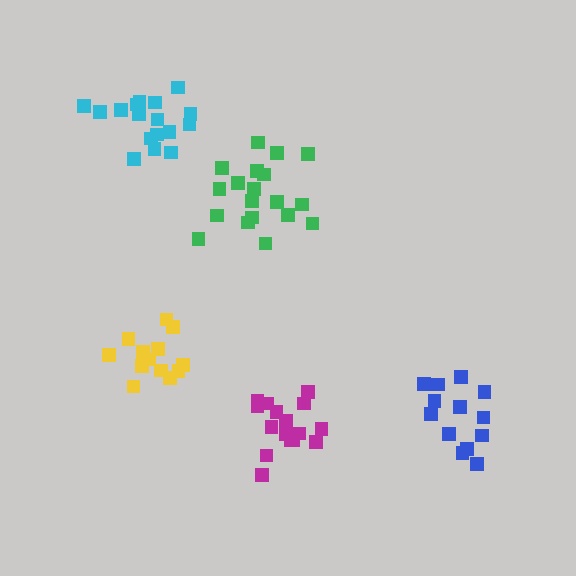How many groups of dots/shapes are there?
There are 5 groups.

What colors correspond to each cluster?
The clusters are colored: magenta, blue, green, cyan, yellow.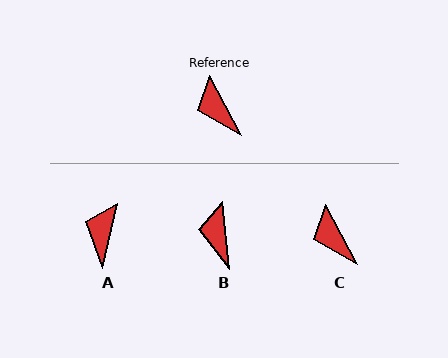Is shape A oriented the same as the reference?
No, it is off by about 42 degrees.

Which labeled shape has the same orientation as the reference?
C.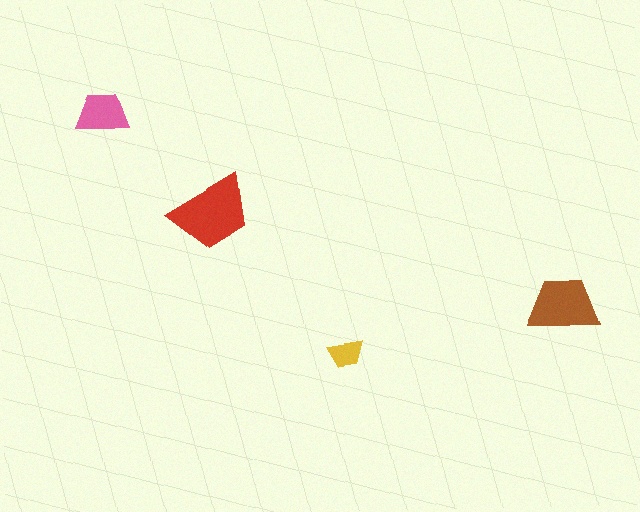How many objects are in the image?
There are 4 objects in the image.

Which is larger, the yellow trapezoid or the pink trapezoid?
The pink one.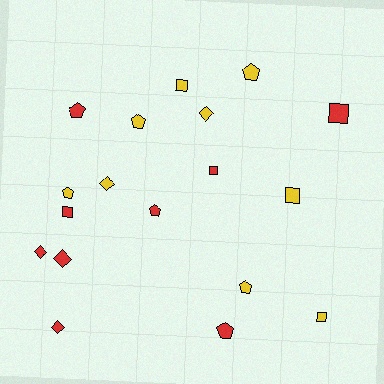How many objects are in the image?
There are 18 objects.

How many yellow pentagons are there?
There are 4 yellow pentagons.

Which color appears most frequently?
Yellow, with 9 objects.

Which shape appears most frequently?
Pentagon, with 7 objects.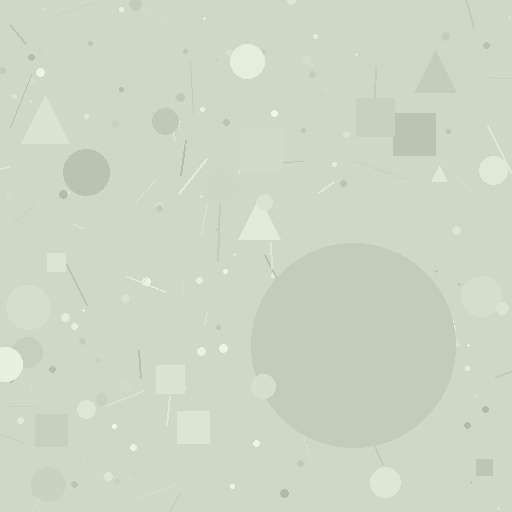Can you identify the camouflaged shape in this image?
The camouflaged shape is a circle.